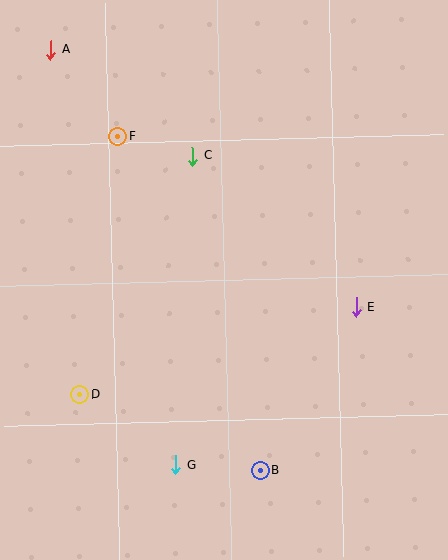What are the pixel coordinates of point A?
Point A is at (51, 50).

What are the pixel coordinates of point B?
Point B is at (260, 470).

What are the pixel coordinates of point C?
Point C is at (192, 156).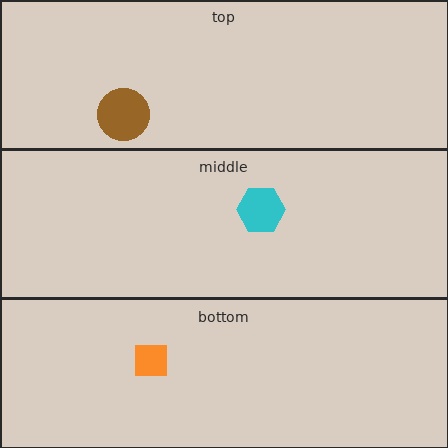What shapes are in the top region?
The brown circle.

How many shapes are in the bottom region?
1.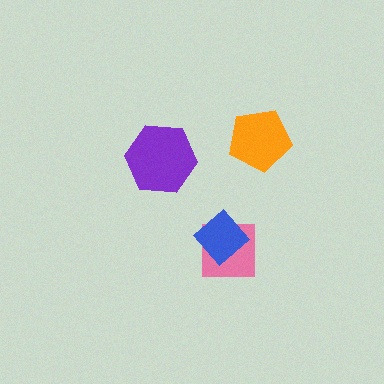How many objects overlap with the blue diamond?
1 object overlaps with the blue diamond.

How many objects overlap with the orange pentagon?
0 objects overlap with the orange pentagon.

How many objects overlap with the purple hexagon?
0 objects overlap with the purple hexagon.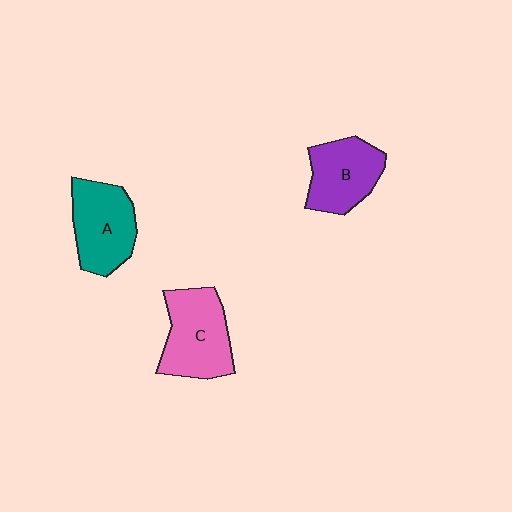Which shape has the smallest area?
Shape B (purple).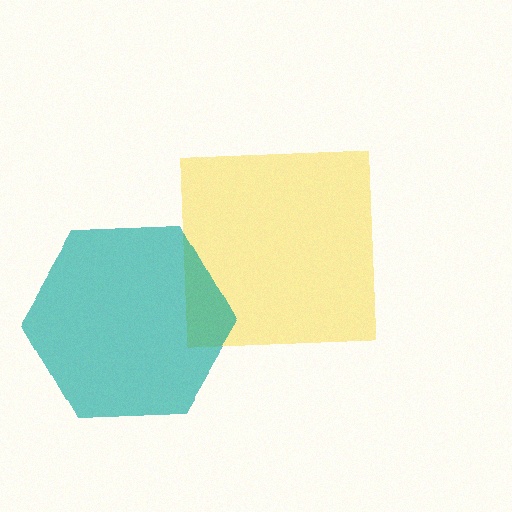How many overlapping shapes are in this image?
There are 2 overlapping shapes in the image.